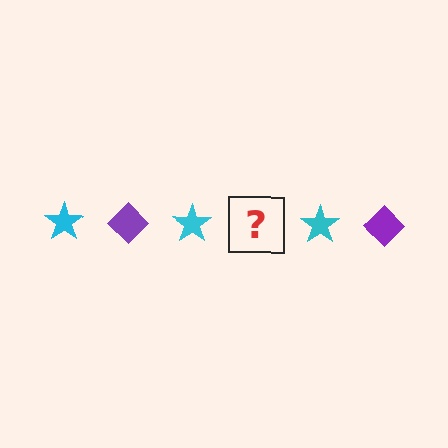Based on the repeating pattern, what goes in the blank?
The blank should be a purple diamond.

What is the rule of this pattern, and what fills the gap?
The rule is that the pattern alternates between cyan star and purple diamond. The gap should be filled with a purple diamond.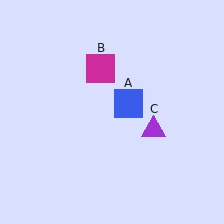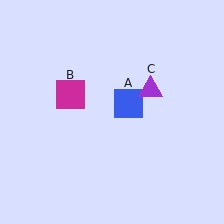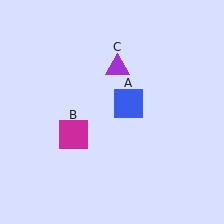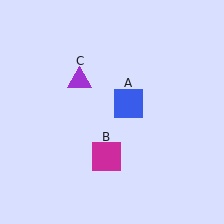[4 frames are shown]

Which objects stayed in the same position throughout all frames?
Blue square (object A) remained stationary.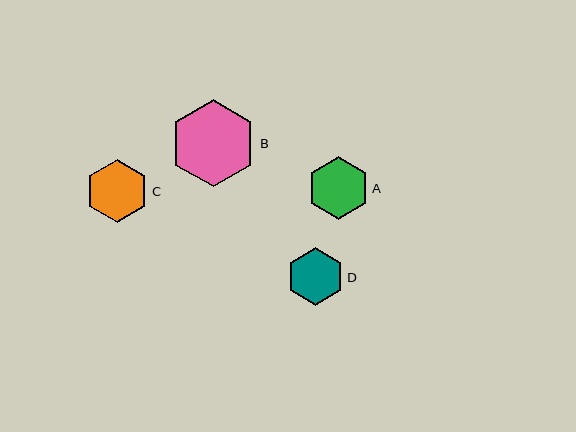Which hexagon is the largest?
Hexagon B is the largest with a size of approximately 87 pixels.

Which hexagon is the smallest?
Hexagon D is the smallest with a size of approximately 57 pixels.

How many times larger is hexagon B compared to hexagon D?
Hexagon B is approximately 1.5 times the size of hexagon D.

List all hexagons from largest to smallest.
From largest to smallest: B, C, A, D.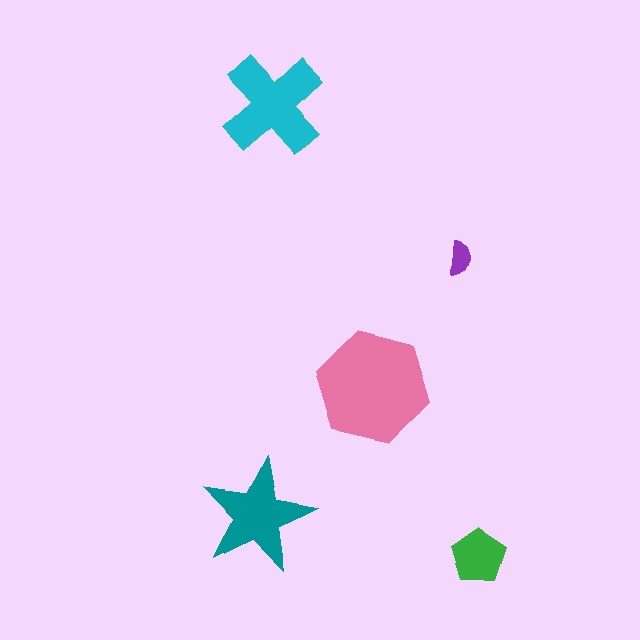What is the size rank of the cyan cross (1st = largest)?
2nd.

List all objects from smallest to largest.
The purple semicircle, the green pentagon, the teal star, the cyan cross, the pink hexagon.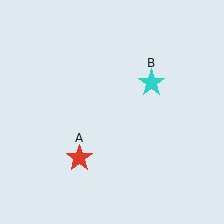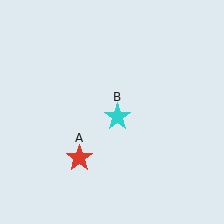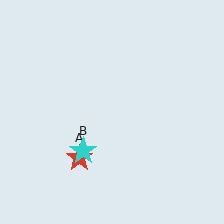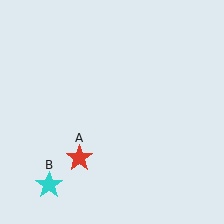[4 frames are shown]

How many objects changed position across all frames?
1 object changed position: cyan star (object B).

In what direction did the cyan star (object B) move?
The cyan star (object B) moved down and to the left.